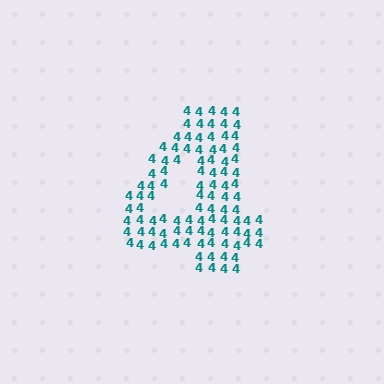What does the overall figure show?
The overall figure shows the digit 4.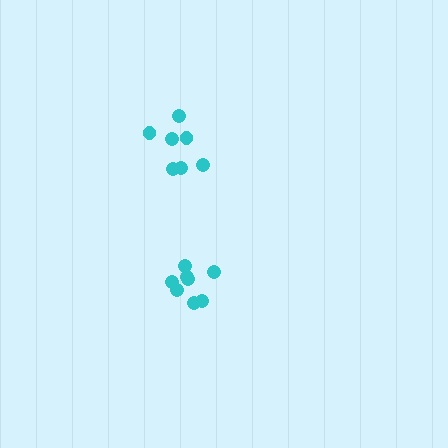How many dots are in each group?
Group 1: 7 dots, Group 2: 8 dots (15 total).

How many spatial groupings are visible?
There are 2 spatial groupings.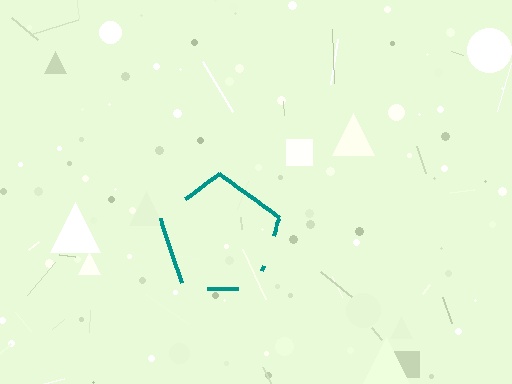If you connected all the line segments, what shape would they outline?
They would outline a pentagon.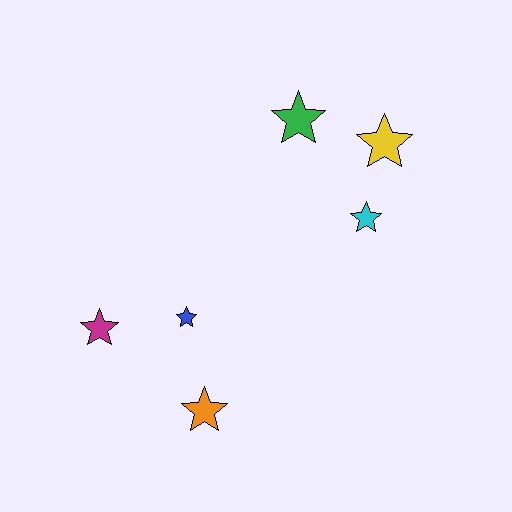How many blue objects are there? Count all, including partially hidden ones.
There is 1 blue object.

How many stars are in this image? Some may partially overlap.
There are 6 stars.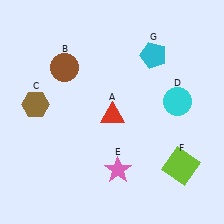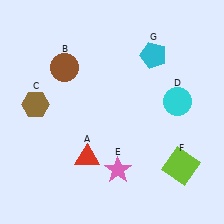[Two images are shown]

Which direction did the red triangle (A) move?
The red triangle (A) moved down.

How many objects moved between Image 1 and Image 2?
1 object moved between the two images.